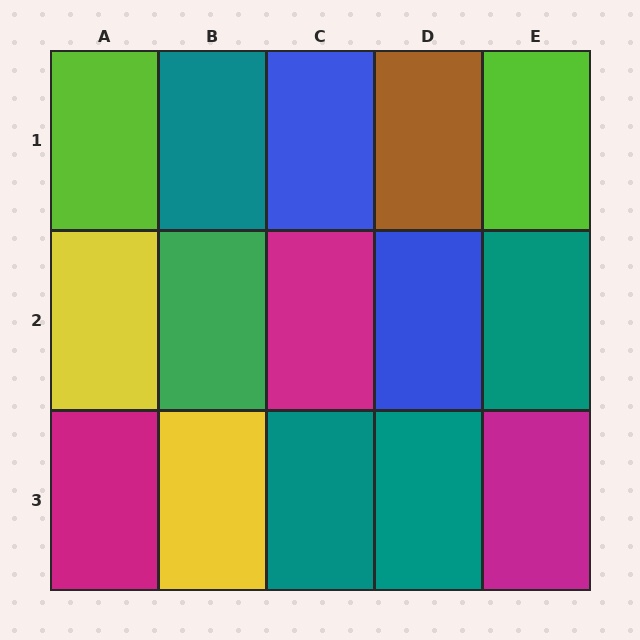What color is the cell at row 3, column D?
Teal.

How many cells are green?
1 cell is green.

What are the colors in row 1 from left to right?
Lime, teal, blue, brown, lime.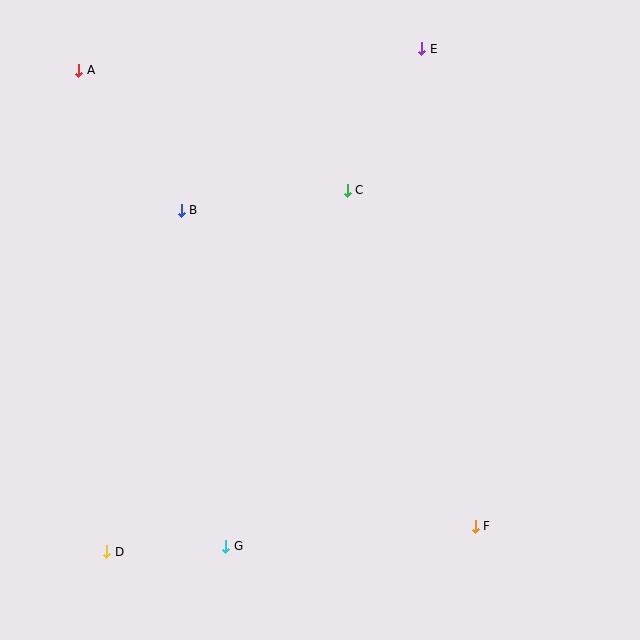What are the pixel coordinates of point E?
Point E is at (422, 49).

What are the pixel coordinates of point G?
Point G is at (226, 546).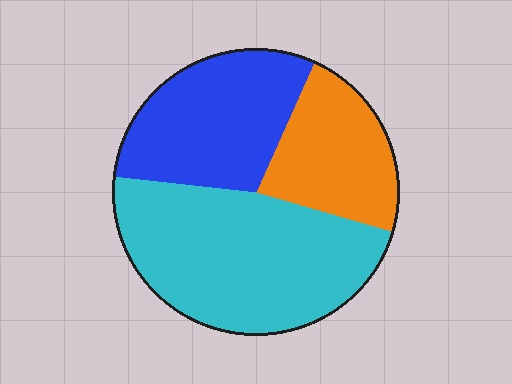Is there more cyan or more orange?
Cyan.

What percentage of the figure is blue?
Blue covers 30% of the figure.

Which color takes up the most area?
Cyan, at roughly 45%.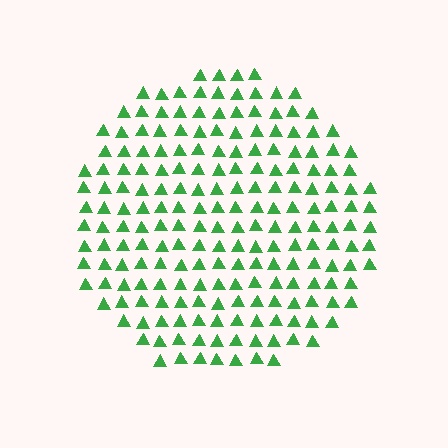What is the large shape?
The large shape is a circle.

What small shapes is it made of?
It is made of small triangles.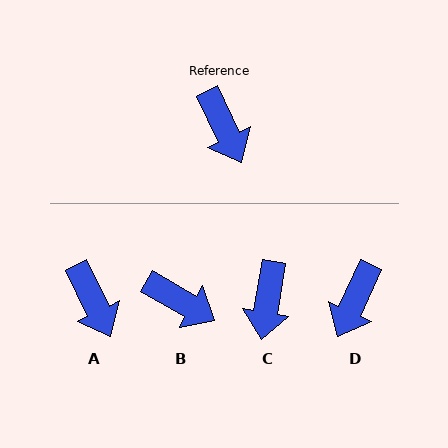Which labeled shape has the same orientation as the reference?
A.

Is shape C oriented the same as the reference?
No, it is off by about 35 degrees.